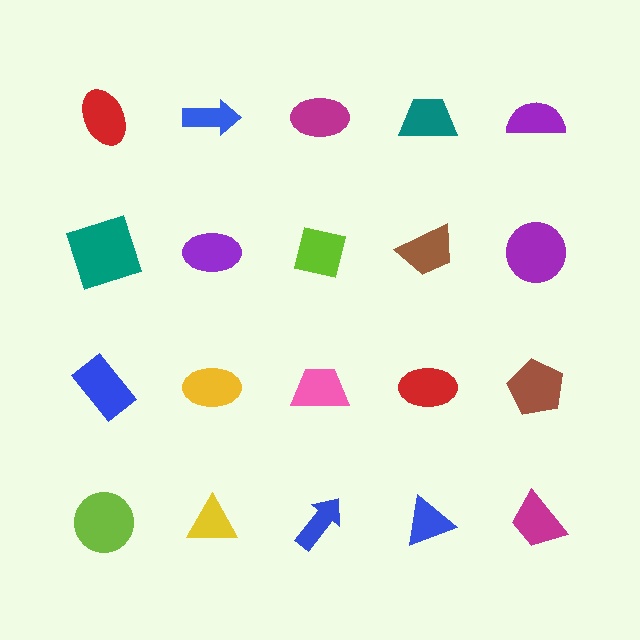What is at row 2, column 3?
A lime square.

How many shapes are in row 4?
5 shapes.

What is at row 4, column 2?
A yellow triangle.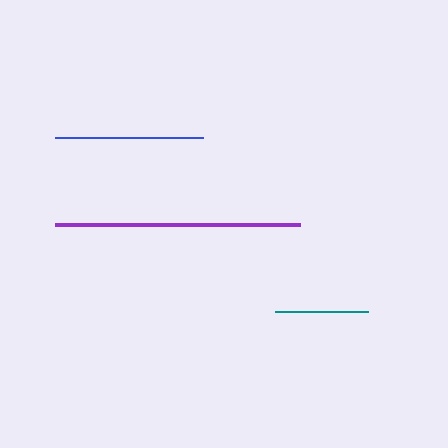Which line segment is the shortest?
The teal line is the shortest at approximately 92 pixels.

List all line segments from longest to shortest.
From longest to shortest: purple, blue, teal.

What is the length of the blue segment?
The blue segment is approximately 148 pixels long.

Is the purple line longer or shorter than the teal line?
The purple line is longer than the teal line.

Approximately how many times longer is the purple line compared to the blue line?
The purple line is approximately 1.7 times the length of the blue line.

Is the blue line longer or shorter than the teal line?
The blue line is longer than the teal line.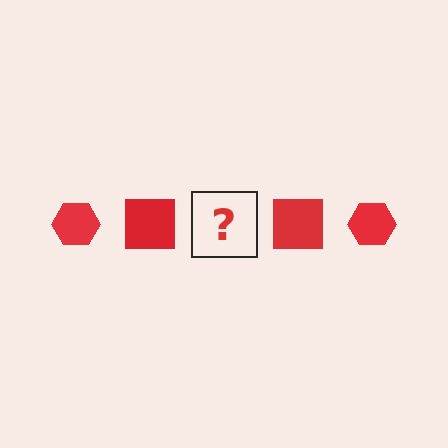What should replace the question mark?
The question mark should be replaced with a red hexagon.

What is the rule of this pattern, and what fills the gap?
The rule is that the pattern cycles through hexagon, square shapes in red. The gap should be filled with a red hexagon.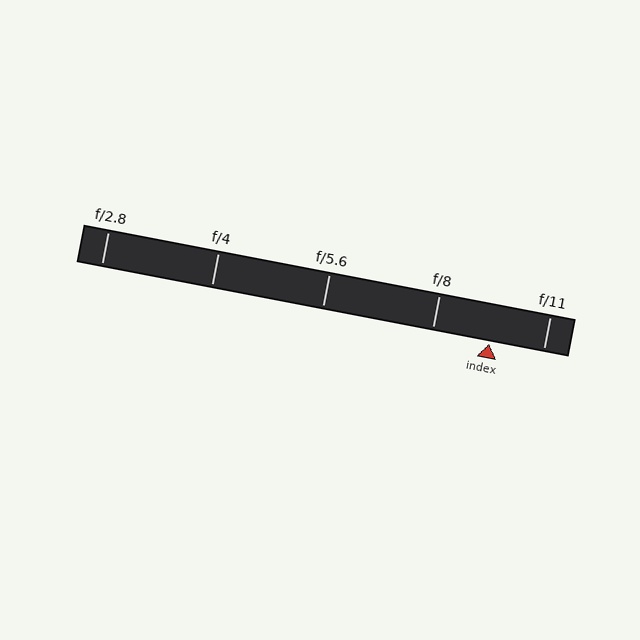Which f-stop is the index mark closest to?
The index mark is closest to f/11.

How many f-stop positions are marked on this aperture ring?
There are 5 f-stop positions marked.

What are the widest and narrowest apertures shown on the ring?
The widest aperture shown is f/2.8 and the narrowest is f/11.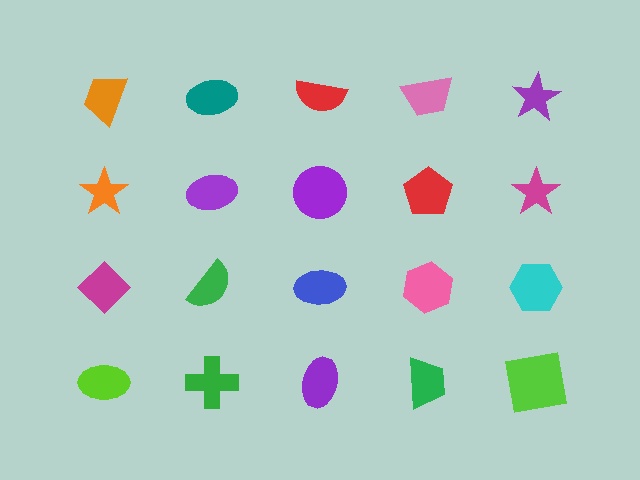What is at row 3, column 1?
A magenta diamond.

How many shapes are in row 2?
5 shapes.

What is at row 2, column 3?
A purple circle.